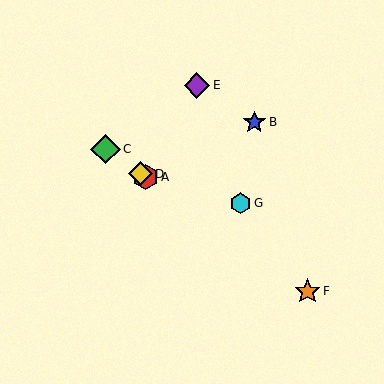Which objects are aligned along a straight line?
Objects A, C, D, F are aligned along a straight line.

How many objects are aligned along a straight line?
4 objects (A, C, D, F) are aligned along a straight line.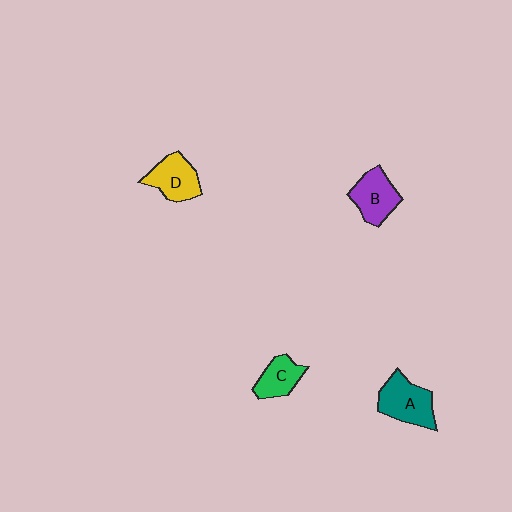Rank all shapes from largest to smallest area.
From largest to smallest: A (teal), B (purple), D (yellow), C (green).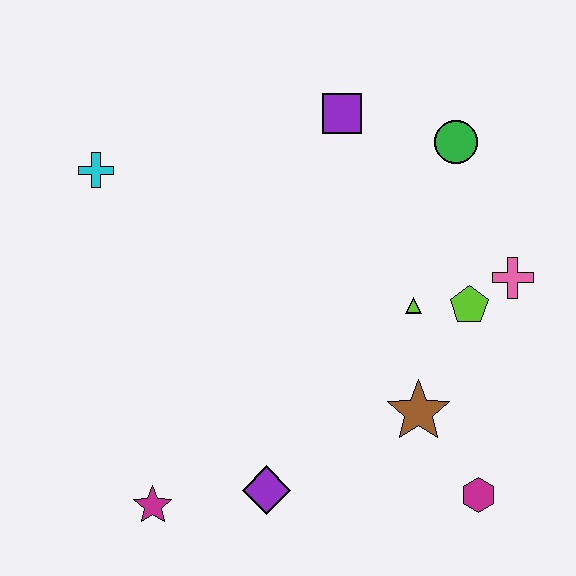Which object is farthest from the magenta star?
The green circle is farthest from the magenta star.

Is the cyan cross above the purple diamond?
Yes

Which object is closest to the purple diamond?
The magenta star is closest to the purple diamond.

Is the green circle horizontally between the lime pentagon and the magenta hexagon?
No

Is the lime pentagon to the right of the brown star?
Yes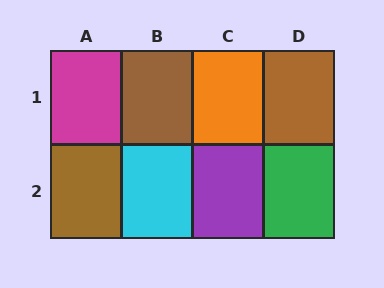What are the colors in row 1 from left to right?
Magenta, brown, orange, brown.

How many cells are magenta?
1 cell is magenta.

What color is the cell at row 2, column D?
Green.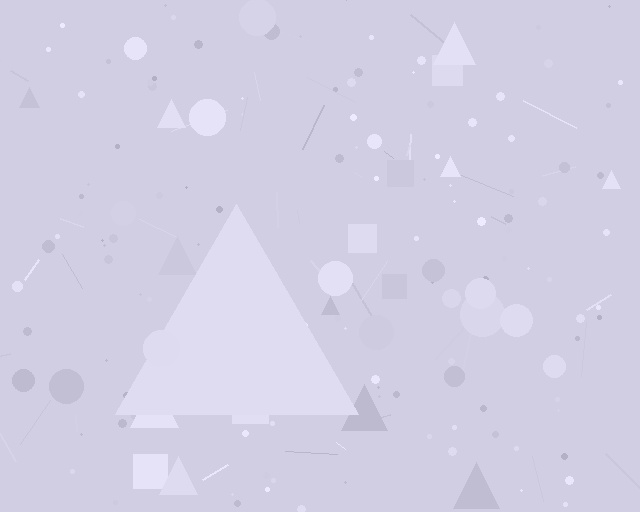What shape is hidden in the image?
A triangle is hidden in the image.